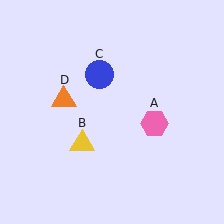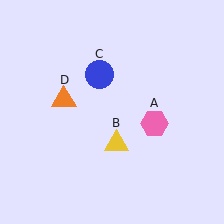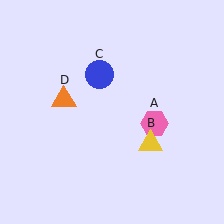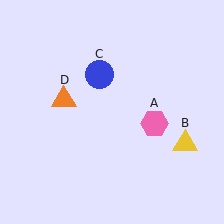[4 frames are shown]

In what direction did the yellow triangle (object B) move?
The yellow triangle (object B) moved right.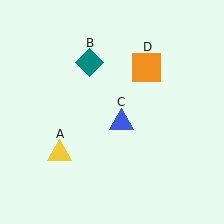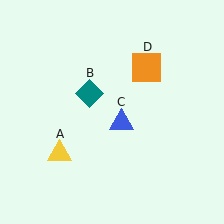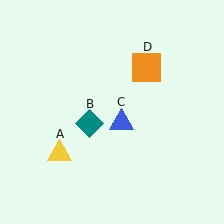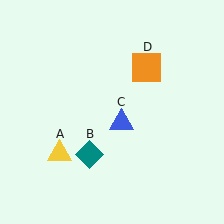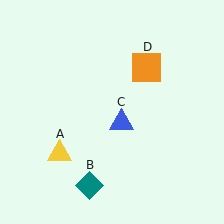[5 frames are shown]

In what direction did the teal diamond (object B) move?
The teal diamond (object B) moved down.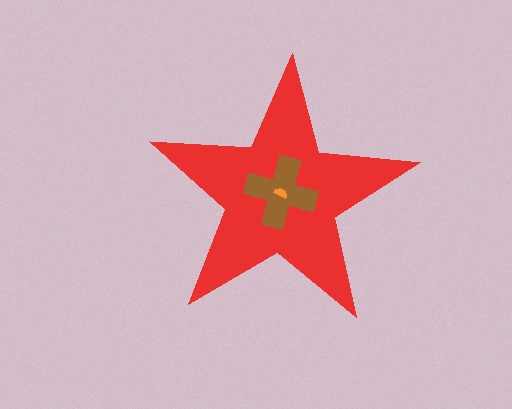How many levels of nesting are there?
3.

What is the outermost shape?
The red star.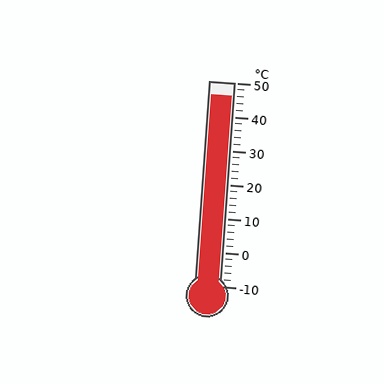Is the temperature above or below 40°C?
The temperature is above 40°C.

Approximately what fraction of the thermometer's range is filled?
The thermometer is filled to approximately 95% of its range.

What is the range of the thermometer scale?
The thermometer scale ranges from -10°C to 50°C.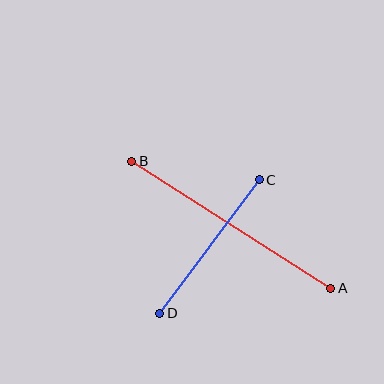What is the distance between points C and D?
The distance is approximately 166 pixels.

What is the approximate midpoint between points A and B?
The midpoint is at approximately (231, 225) pixels.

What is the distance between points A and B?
The distance is approximately 236 pixels.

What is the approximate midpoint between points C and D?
The midpoint is at approximately (210, 247) pixels.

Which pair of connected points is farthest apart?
Points A and B are farthest apart.